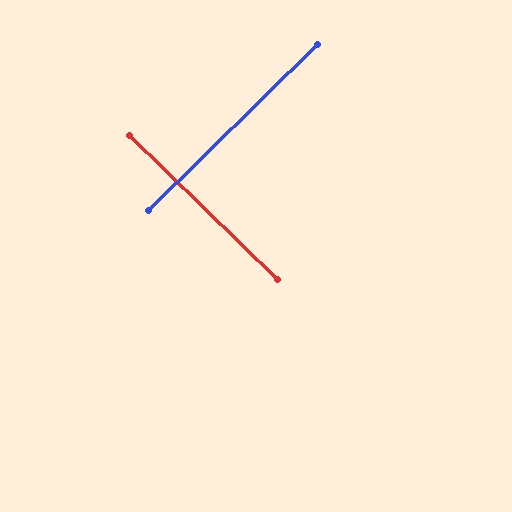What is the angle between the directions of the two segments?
Approximately 89 degrees.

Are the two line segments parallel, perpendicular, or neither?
Perpendicular — they meet at approximately 89°.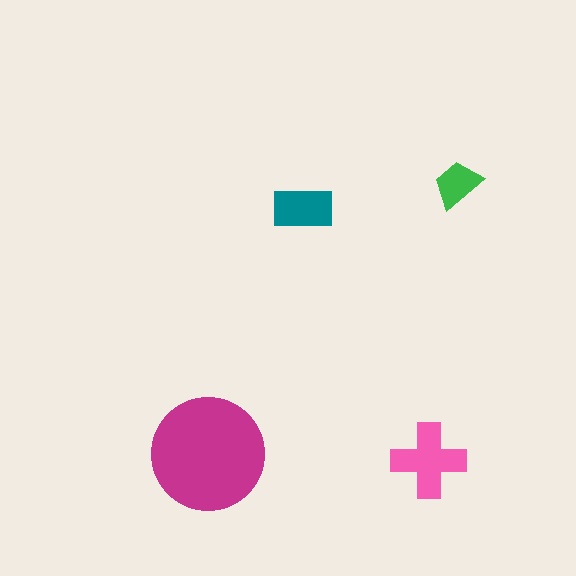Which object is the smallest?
The green trapezoid.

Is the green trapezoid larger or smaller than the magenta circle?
Smaller.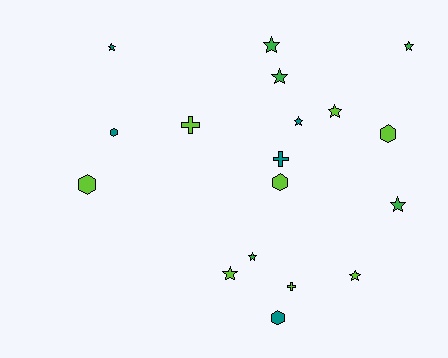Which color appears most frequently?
Lime, with 8 objects.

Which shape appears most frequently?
Star, with 10 objects.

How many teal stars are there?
There are 2 teal stars.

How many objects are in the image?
There are 18 objects.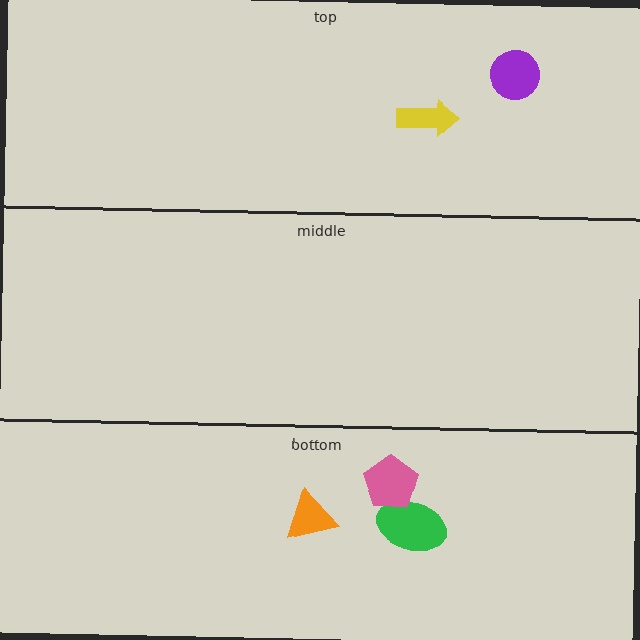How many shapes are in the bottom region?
3.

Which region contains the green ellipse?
The bottom region.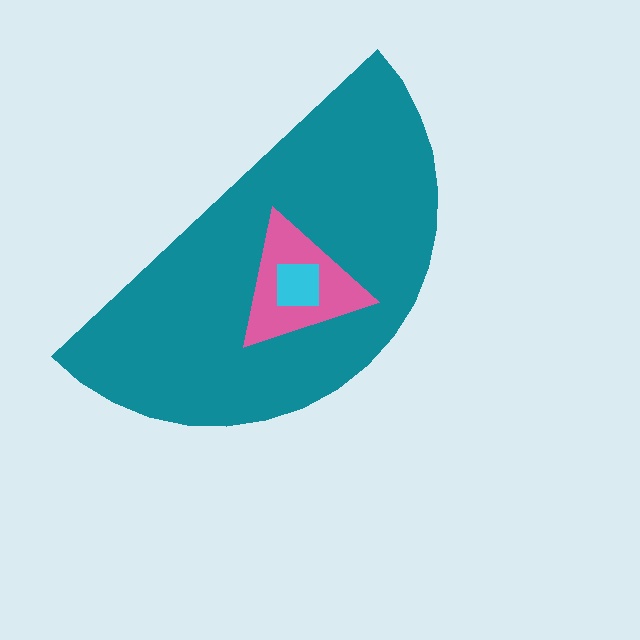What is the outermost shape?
The teal semicircle.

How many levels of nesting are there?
3.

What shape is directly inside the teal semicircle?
The pink triangle.